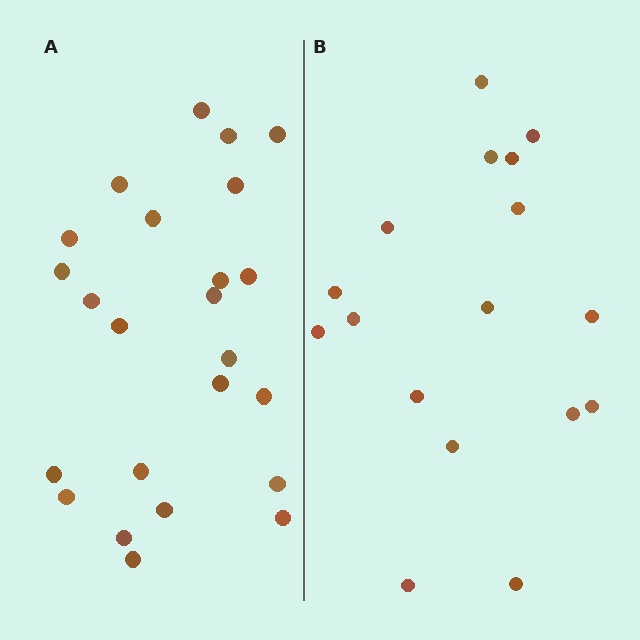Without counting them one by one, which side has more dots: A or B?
Region A (the left region) has more dots.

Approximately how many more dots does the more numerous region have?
Region A has roughly 8 or so more dots than region B.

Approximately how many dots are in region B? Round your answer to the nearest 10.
About 20 dots. (The exact count is 17, which rounds to 20.)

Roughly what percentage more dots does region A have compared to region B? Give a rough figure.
About 40% more.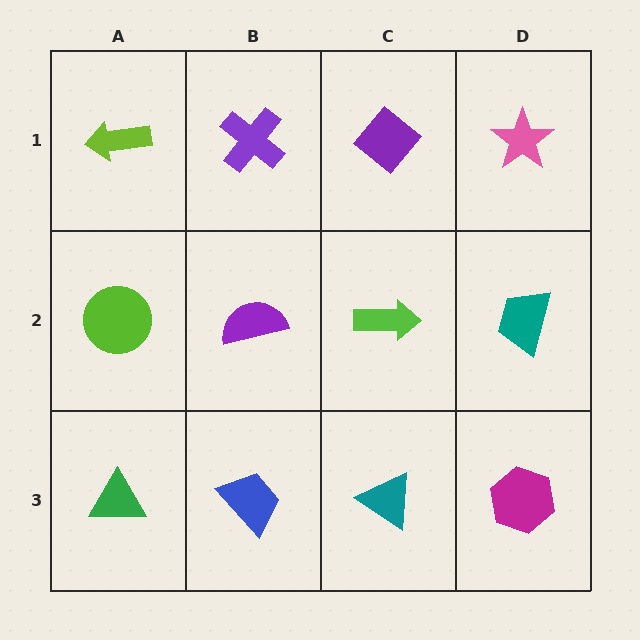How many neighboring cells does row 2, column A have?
3.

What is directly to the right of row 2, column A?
A purple semicircle.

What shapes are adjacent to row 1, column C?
A lime arrow (row 2, column C), a purple cross (row 1, column B), a pink star (row 1, column D).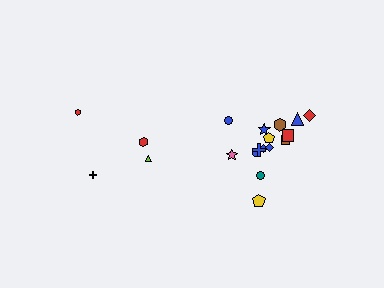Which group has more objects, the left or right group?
The right group.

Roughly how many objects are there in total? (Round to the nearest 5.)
Roughly 20 objects in total.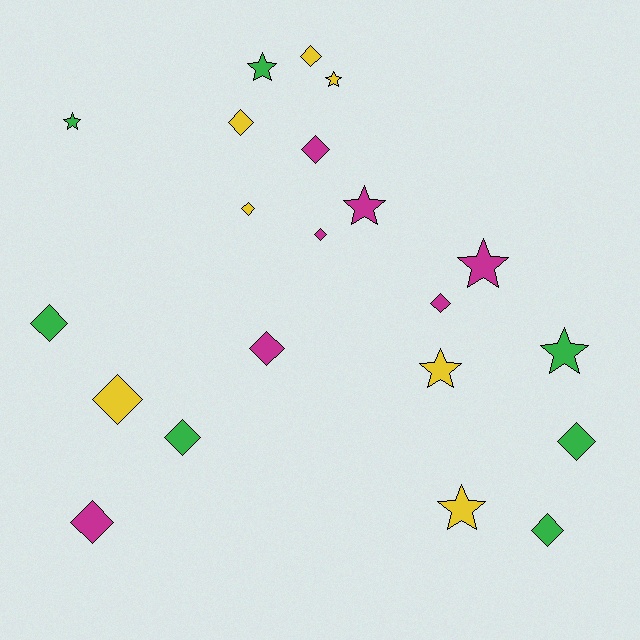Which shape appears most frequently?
Diamond, with 13 objects.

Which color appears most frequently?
Green, with 7 objects.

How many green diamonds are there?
There are 4 green diamonds.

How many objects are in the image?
There are 21 objects.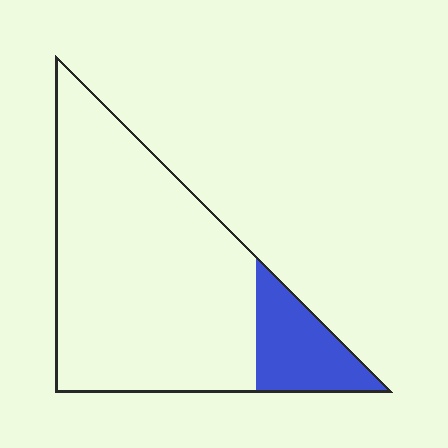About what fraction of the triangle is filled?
About one sixth (1/6).